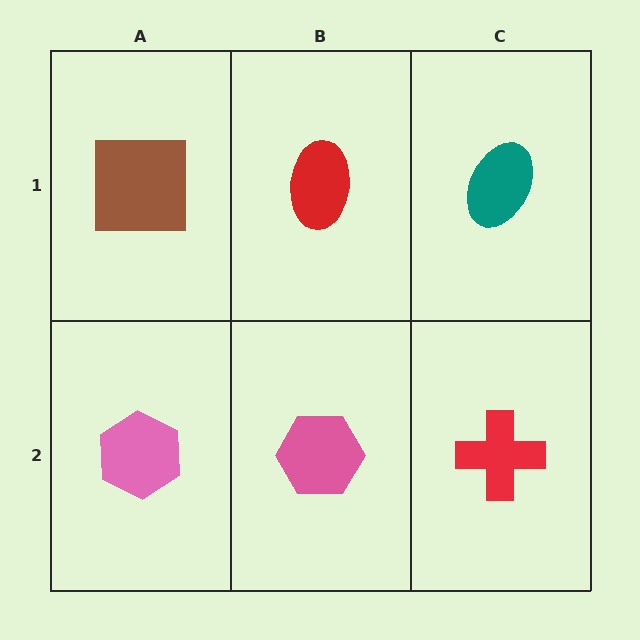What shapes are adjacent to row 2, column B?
A red ellipse (row 1, column B), a pink hexagon (row 2, column A), a red cross (row 2, column C).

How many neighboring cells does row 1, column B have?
3.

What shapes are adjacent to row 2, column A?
A brown square (row 1, column A), a pink hexagon (row 2, column B).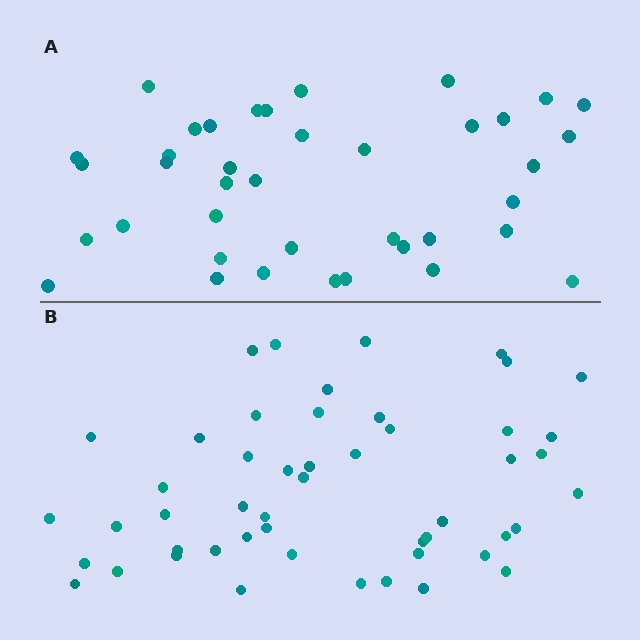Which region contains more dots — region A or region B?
Region B (the bottom region) has more dots.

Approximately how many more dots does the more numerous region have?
Region B has roughly 12 or so more dots than region A.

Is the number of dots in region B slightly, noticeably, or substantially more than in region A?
Region B has noticeably more, but not dramatically so. The ratio is roughly 1.3 to 1.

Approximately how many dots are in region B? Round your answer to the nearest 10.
About 50 dots.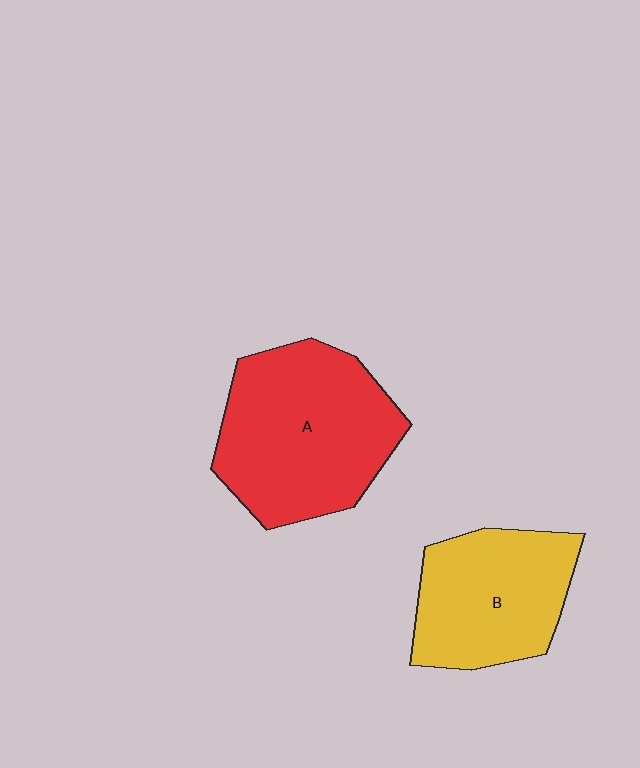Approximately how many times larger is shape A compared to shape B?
Approximately 1.4 times.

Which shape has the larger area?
Shape A (red).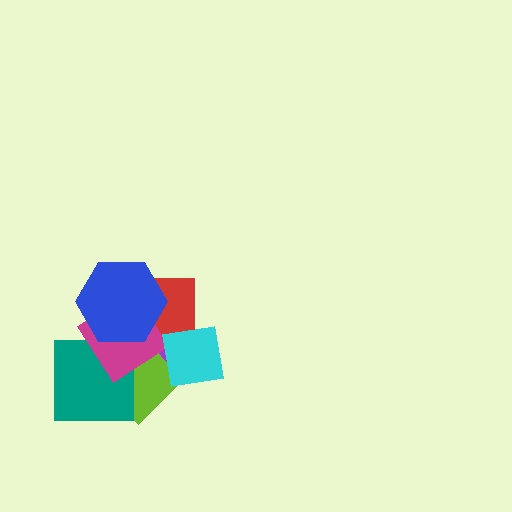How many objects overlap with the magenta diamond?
5 objects overlap with the magenta diamond.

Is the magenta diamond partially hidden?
Yes, it is partially covered by another shape.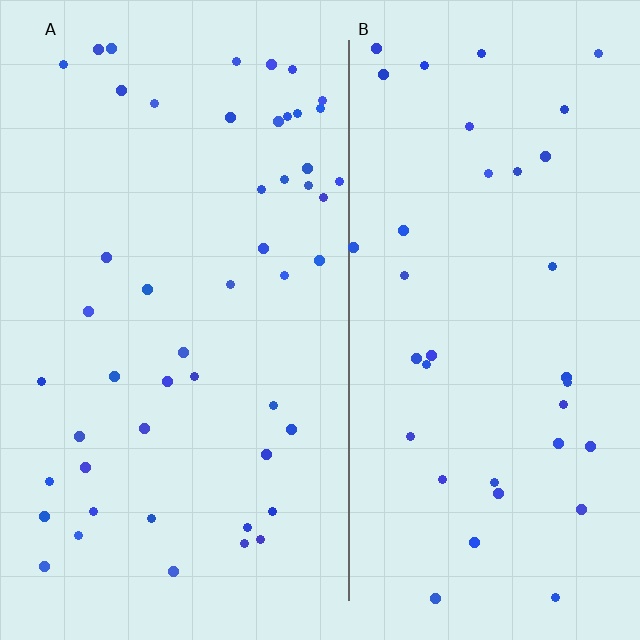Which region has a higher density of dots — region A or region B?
A (the left).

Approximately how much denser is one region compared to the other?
Approximately 1.3× — region A over region B.